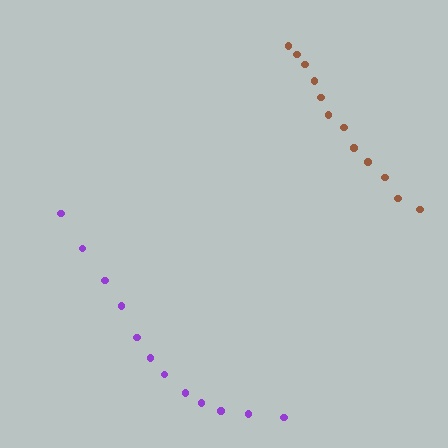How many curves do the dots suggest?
There are 2 distinct paths.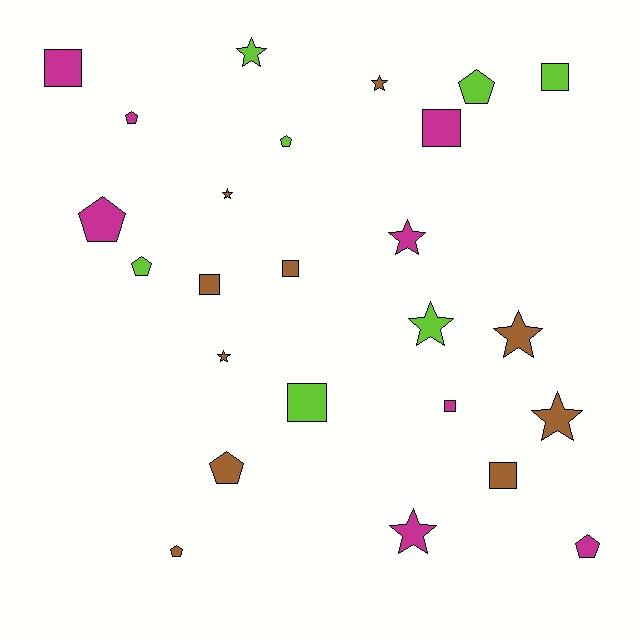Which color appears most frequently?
Brown, with 10 objects.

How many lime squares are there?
There are 2 lime squares.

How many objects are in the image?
There are 25 objects.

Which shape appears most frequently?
Star, with 9 objects.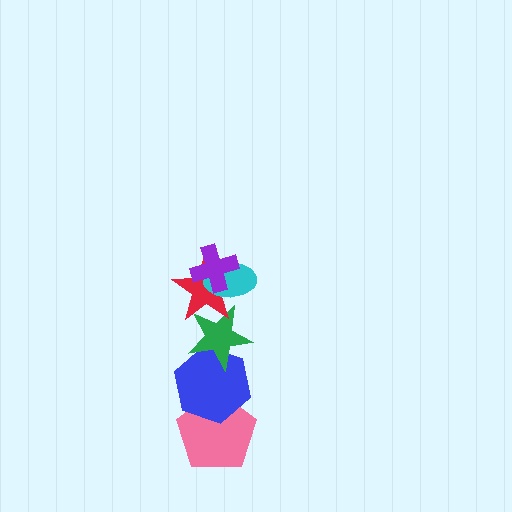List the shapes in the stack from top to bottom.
From top to bottom: the purple cross, the cyan ellipse, the red star, the green star, the blue hexagon, the pink pentagon.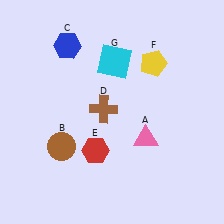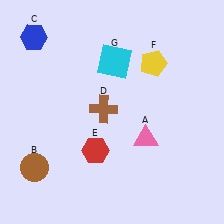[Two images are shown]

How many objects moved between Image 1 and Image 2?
2 objects moved between the two images.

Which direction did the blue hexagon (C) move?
The blue hexagon (C) moved left.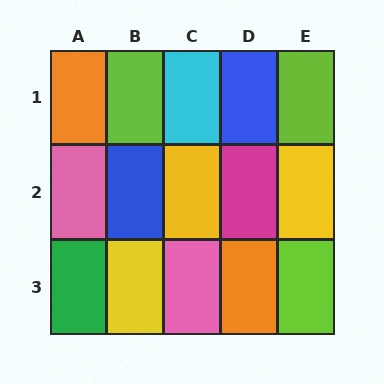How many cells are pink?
2 cells are pink.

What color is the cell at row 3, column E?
Lime.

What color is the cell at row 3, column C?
Pink.